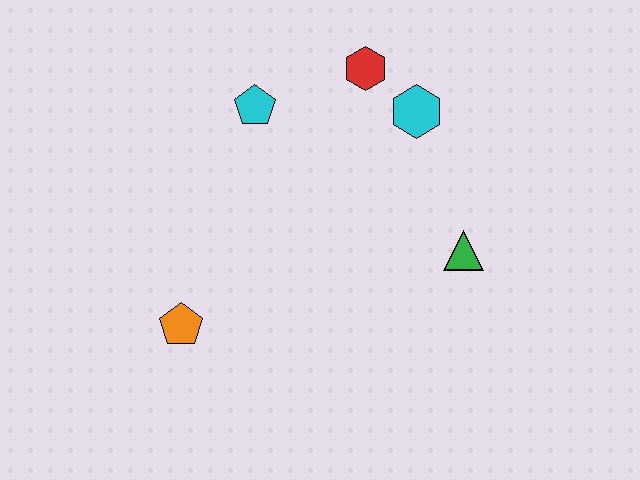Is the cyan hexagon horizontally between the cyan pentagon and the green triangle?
Yes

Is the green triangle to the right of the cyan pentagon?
Yes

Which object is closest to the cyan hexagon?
The red hexagon is closest to the cyan hexagon.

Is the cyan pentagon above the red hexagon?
No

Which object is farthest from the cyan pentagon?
The green triangle is farthest from the cyan pentagon.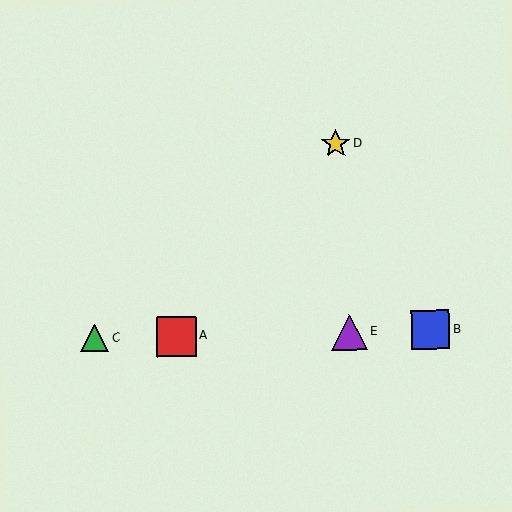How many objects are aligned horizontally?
4 objects (A, B, C, E) are aligned horizontally.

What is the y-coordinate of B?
Object B is at y≈330.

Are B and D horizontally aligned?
No, B is at y≈330 and D is at y≈144.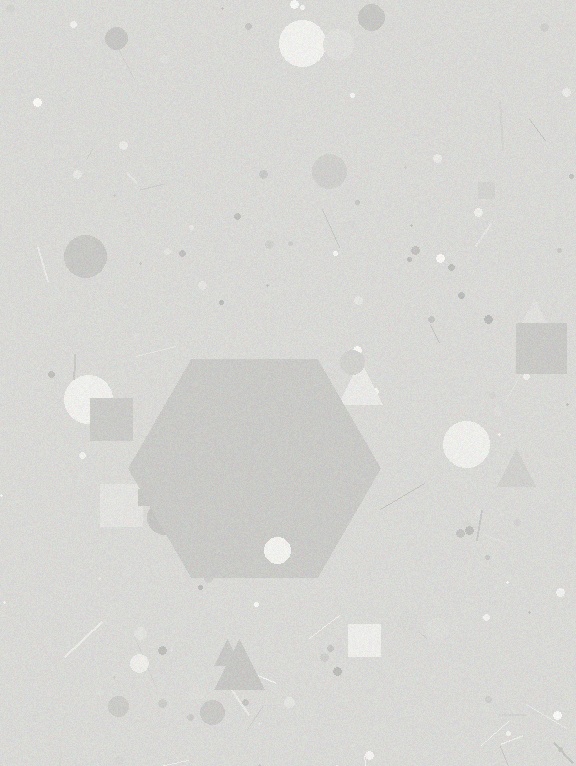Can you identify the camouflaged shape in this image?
The camouflaged shape is a hexagon.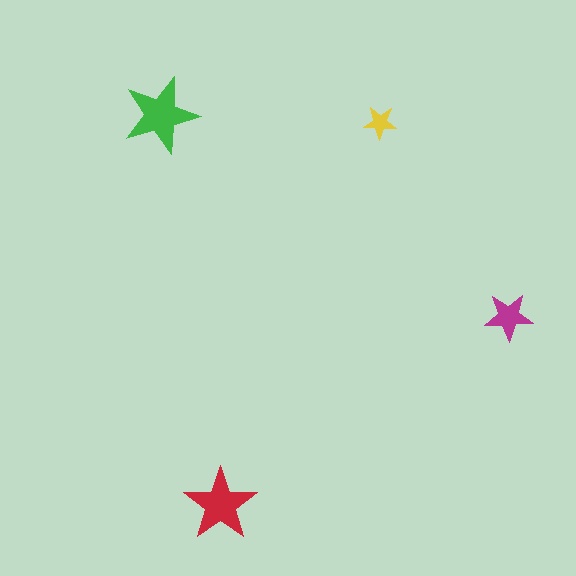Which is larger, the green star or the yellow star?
The green one.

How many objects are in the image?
There are 4 objects in the image.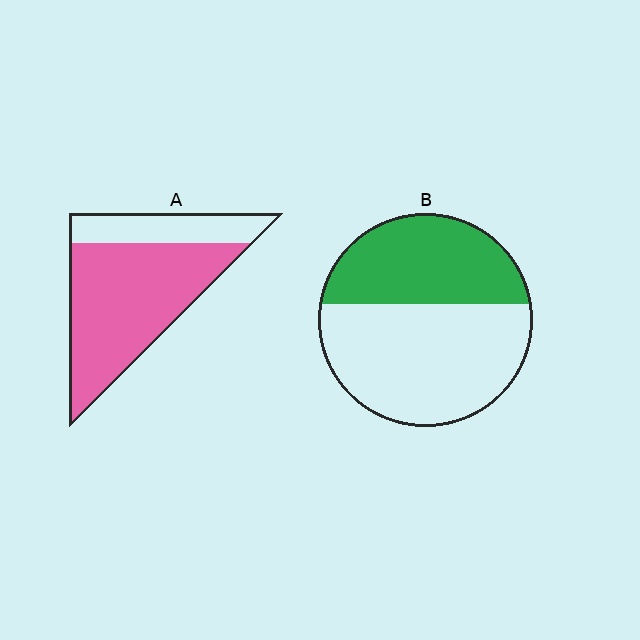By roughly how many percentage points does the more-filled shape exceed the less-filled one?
By roughly 35 percentage points (A over B).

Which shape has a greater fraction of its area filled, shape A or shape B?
Shape A.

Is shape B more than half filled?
No.